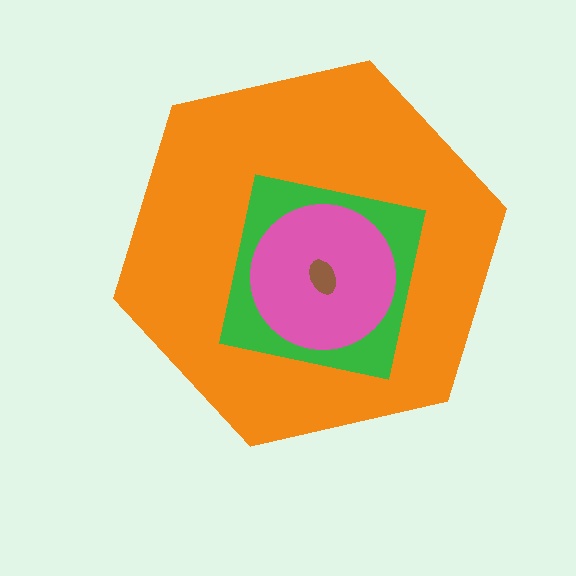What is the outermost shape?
The orange hexagon.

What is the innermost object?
The brown ellipse.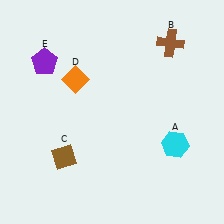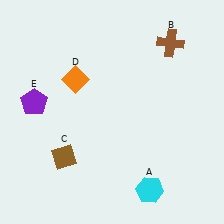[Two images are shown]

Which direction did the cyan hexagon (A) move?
The cyan hexagon (A) moved down.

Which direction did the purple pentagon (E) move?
The purple pentagon (E) moved down.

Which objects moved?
The objects that moved are: the cyan hexagon (A), the purple pentagon (E).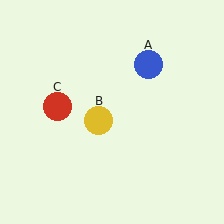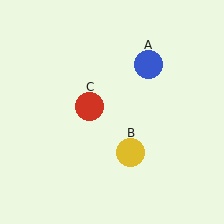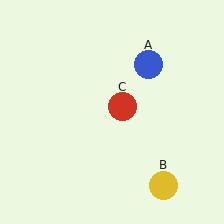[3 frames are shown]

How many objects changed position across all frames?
2 objects changed position: yellow circle (object B), red circle (object C).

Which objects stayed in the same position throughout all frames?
Blue circle (object A) remained stationary.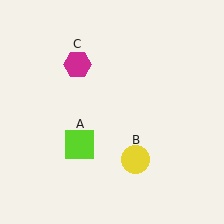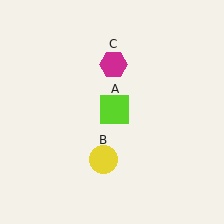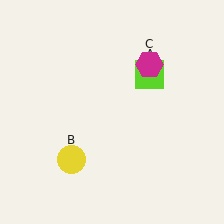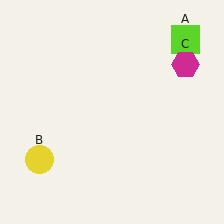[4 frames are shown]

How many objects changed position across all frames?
3 objects changed position: lime square (object A), yellow circle (object B), magenta hexagon (object C).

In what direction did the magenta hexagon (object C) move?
The magenta hexagon (object C) moved right.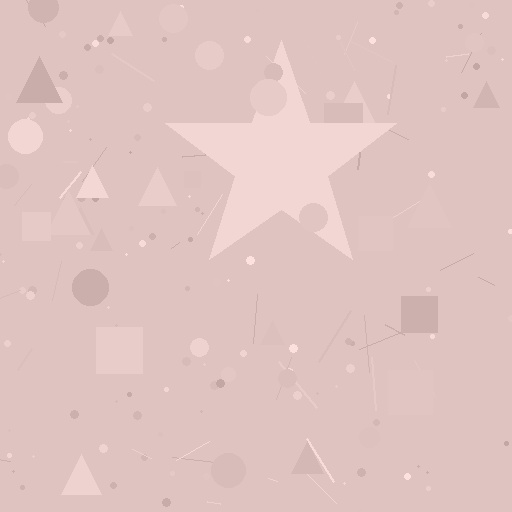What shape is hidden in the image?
A star is hidden in the image.